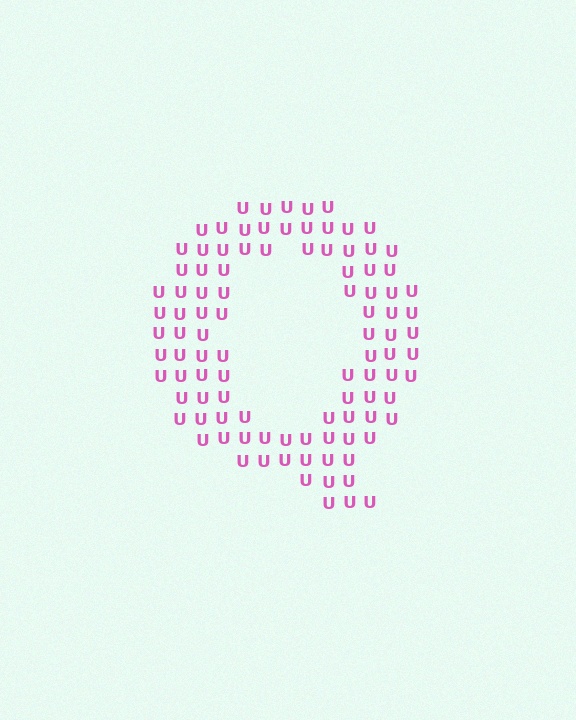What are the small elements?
The small elements are letter U's.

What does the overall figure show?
The overall figure shows the letter Q.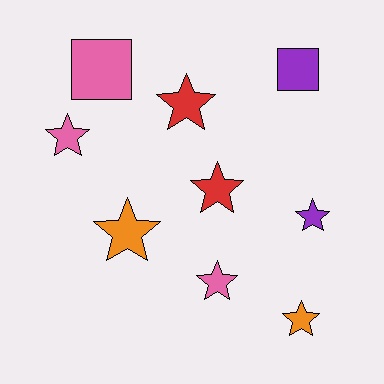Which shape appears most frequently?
Star, with 7 objects.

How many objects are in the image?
There are 9 objects.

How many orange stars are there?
There are 2 orange stars.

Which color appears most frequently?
Pink, with 3 objects.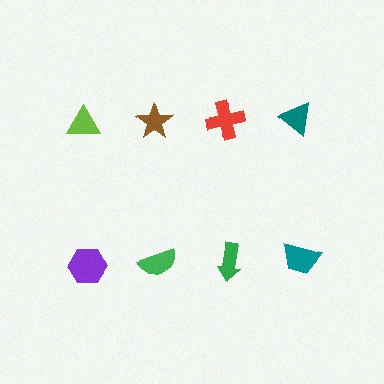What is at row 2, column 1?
A purple hexagon.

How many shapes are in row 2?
4 shapes.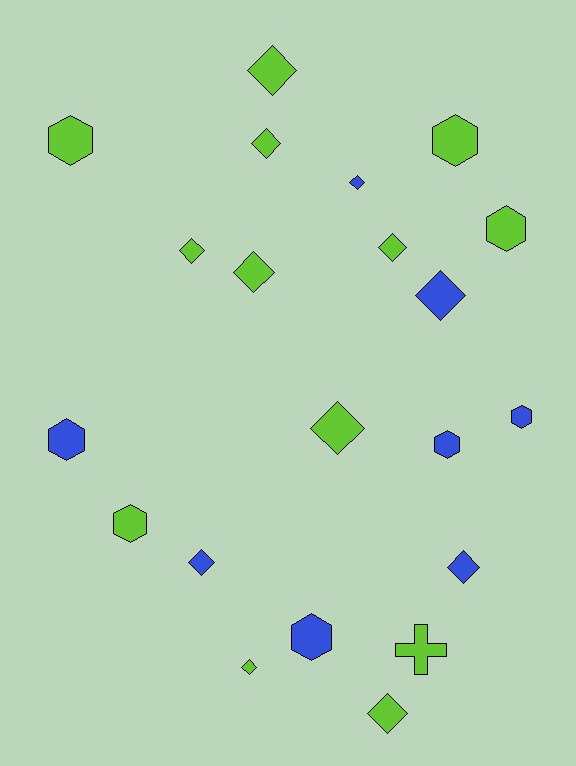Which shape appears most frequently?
Diamond, with 12 objects.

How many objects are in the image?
There are 21 objects.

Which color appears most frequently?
Lime, with 13 objects.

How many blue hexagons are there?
There are 4 blue hexagons.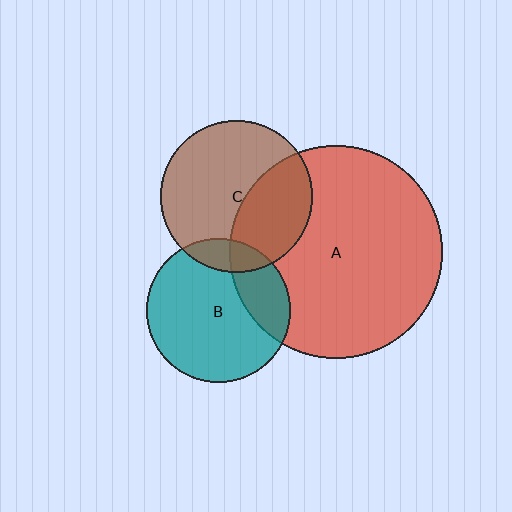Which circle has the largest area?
Circle A (red).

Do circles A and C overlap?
Yes.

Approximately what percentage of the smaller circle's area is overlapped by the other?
Approximately 35%.